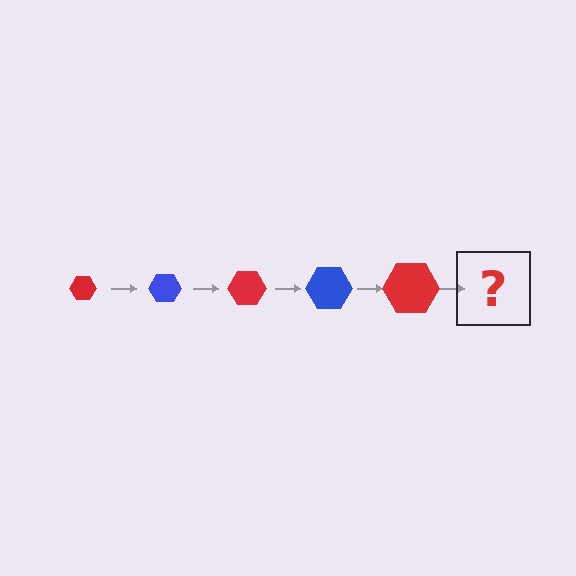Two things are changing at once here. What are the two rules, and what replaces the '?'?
The two rules are that the hexagon grows larger each step and the color cycles through red and blue. The '?' should be a blue hexagon, larger than the previous one.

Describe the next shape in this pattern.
It should be a blue hexagon, larger than the previous one.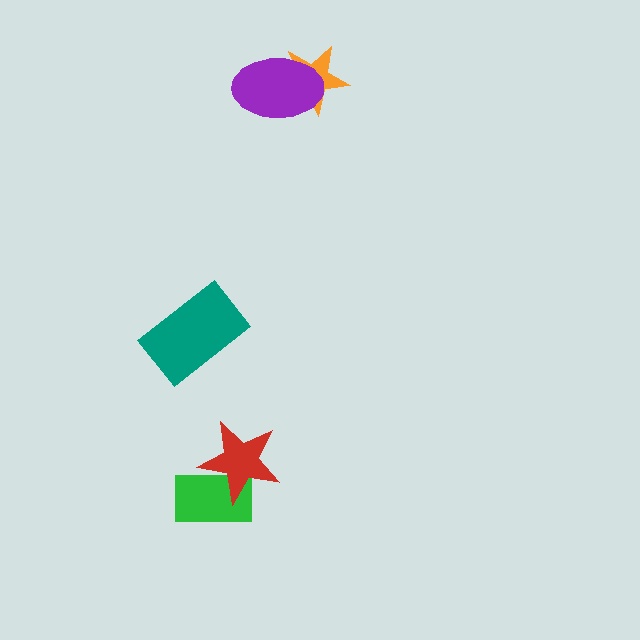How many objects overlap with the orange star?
1 object overlaps with the orange star.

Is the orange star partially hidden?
Yes, it is partially covered by another shape.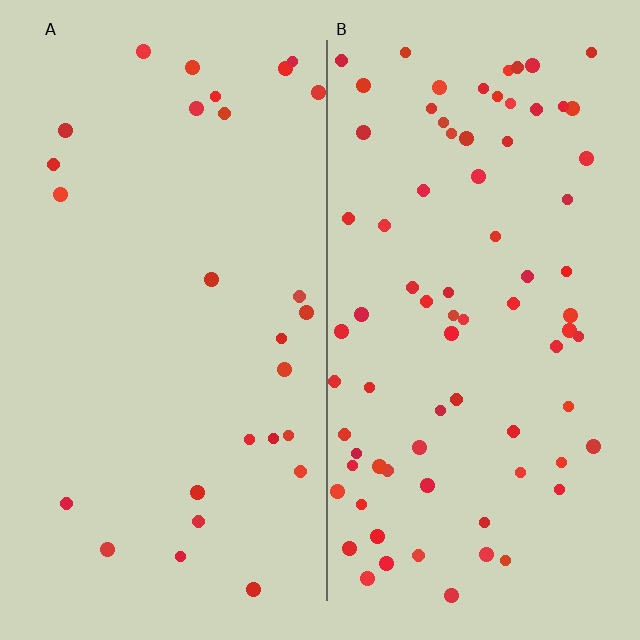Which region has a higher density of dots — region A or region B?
B (the right).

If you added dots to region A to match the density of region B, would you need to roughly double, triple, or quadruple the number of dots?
Approximately triple.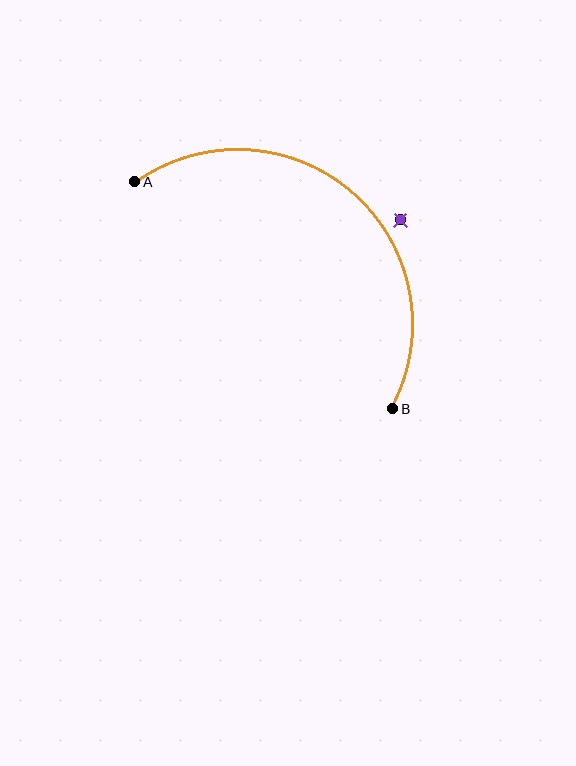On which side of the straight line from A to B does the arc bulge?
The arc bulges above and to the right of the straight line connecting A and B.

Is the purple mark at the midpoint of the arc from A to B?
No — the purple mark does not lie on the arc at all. It sits slightly outside the curve.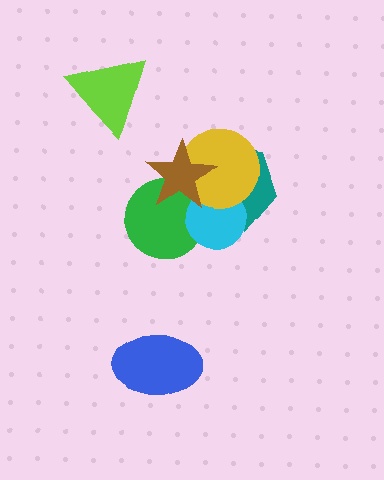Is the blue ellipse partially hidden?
No, no other shape covers it.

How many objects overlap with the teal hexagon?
4 objects overlap with the teal hexagon.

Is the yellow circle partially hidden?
Yes, it is partially covered by another shape.